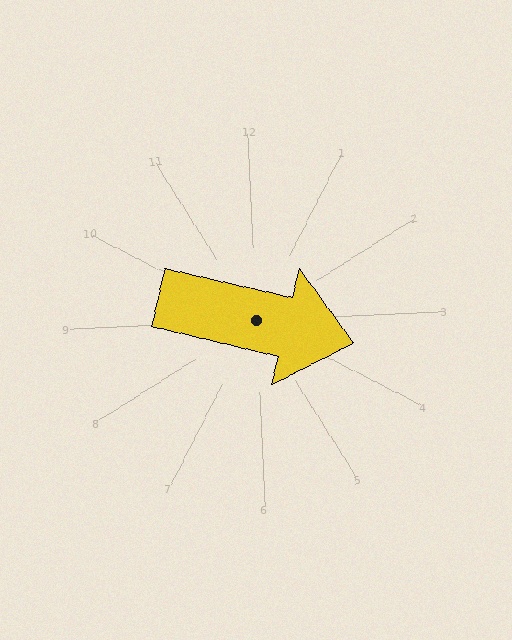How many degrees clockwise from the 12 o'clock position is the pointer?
Approximately 106 degrees.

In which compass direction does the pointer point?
East.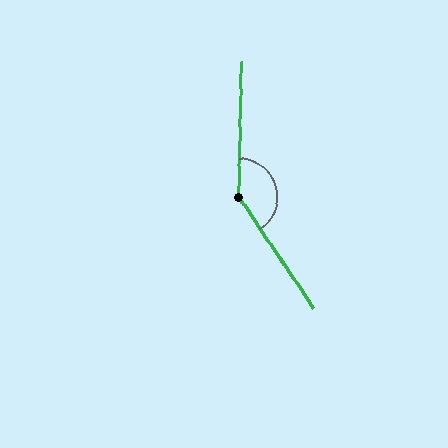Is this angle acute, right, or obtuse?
It is obtuse.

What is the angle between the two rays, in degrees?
Approximately 145 degrees.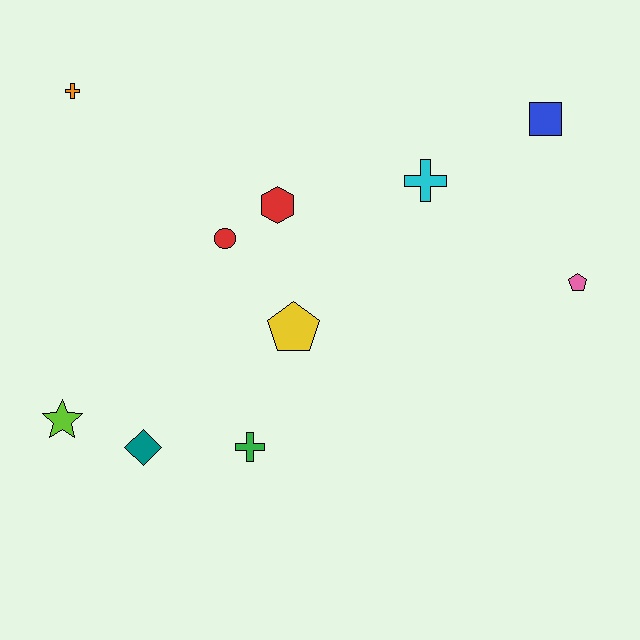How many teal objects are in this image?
There is 1 teal object.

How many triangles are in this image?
There are no triangles.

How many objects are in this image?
There are 10 objects.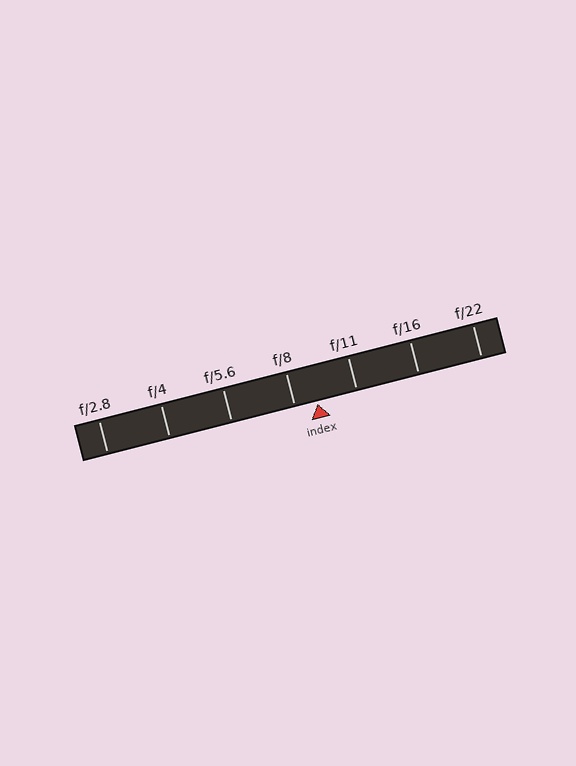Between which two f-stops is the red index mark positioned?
The index mark is between f/8 and f/11.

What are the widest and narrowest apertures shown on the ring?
The widest aperture shown is f/2.8 and the narrowest is f/22.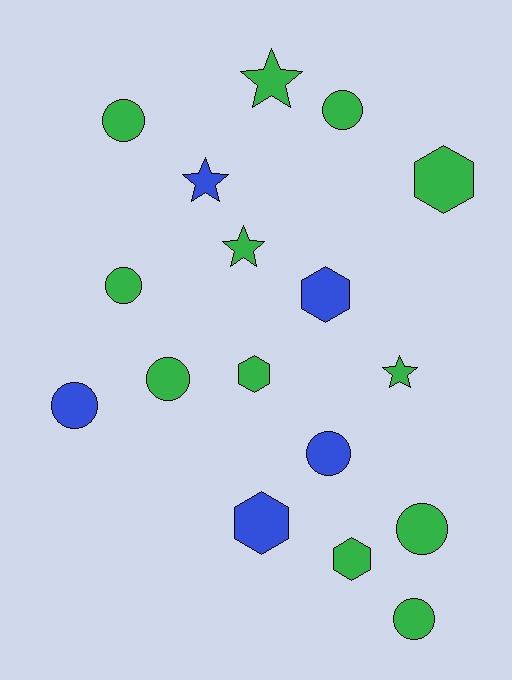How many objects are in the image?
There are 17 objects.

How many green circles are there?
There are 6 green circles.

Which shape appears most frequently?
Circle, with 8 objects.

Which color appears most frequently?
Green, with 12 objects.